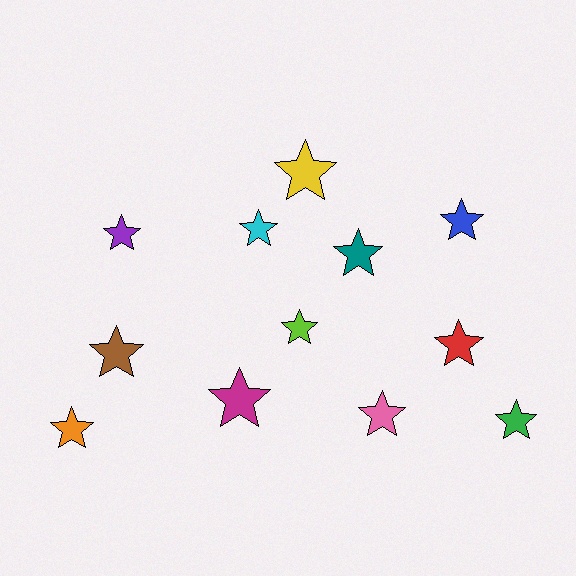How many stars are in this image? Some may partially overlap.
There are 12 stars.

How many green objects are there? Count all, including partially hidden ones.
There is 1 green object.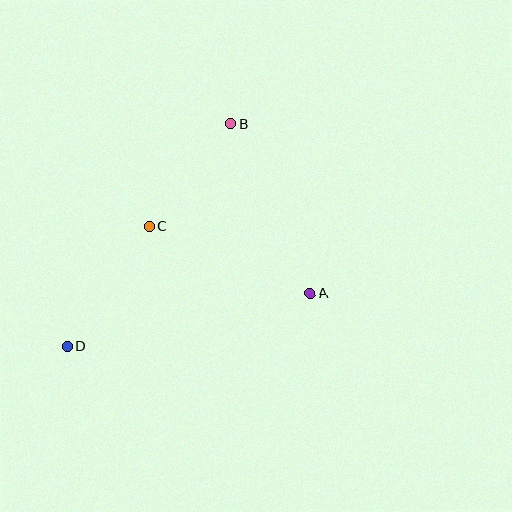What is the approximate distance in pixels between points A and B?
The distance between A and B is approximately 187 pixels.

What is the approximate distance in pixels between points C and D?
The distance between C and D is approximately 145 pixels.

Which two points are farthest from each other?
Points B and D are farthest from each other.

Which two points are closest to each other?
Points B and C are closest to each other.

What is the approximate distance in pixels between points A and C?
The distance between A and C is approximately 175 pixels.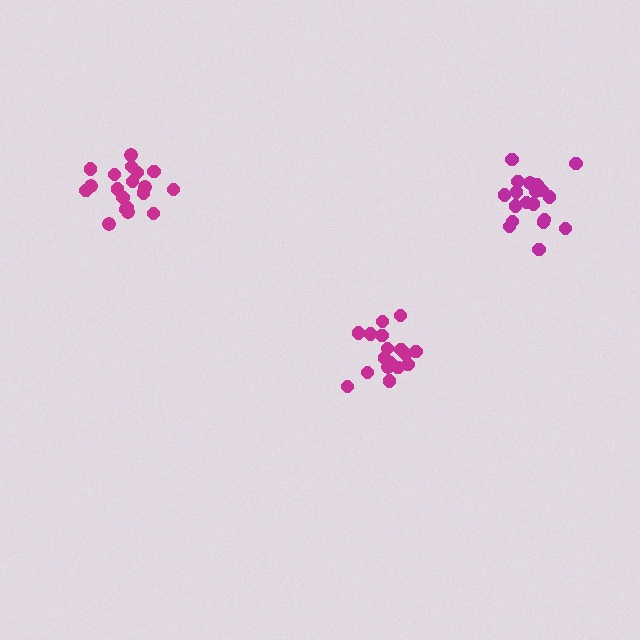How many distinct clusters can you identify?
There are 3 distinct clusters.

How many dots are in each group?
Group 1: 19 dots, Group 2: 17 dots, Group 3: 19 dots (55 total).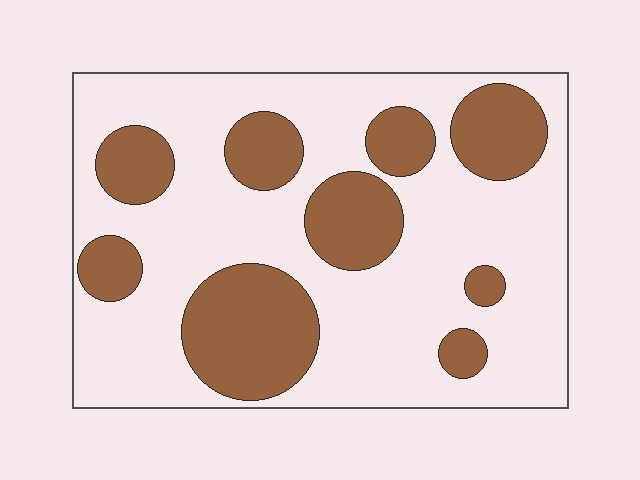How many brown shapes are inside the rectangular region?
9.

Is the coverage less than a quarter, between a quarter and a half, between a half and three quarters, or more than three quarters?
Between a quarter and a half.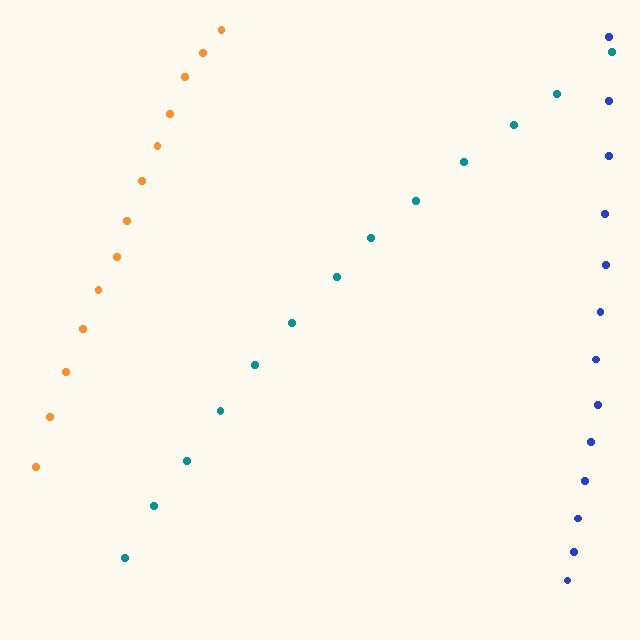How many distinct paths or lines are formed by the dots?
There are 3 distinct paths.